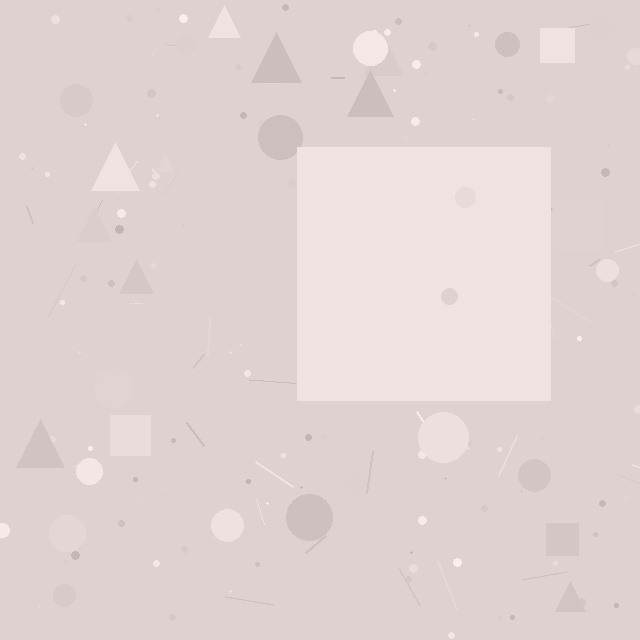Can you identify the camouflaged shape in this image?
The camouflaged shape is a square.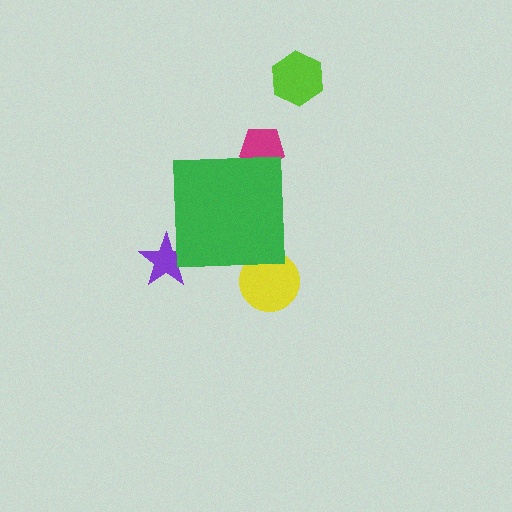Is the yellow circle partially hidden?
Yes, the yellow circle is partially hidden behind the green square.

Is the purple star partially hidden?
Yes, the purple star is partially hidden behind the green square.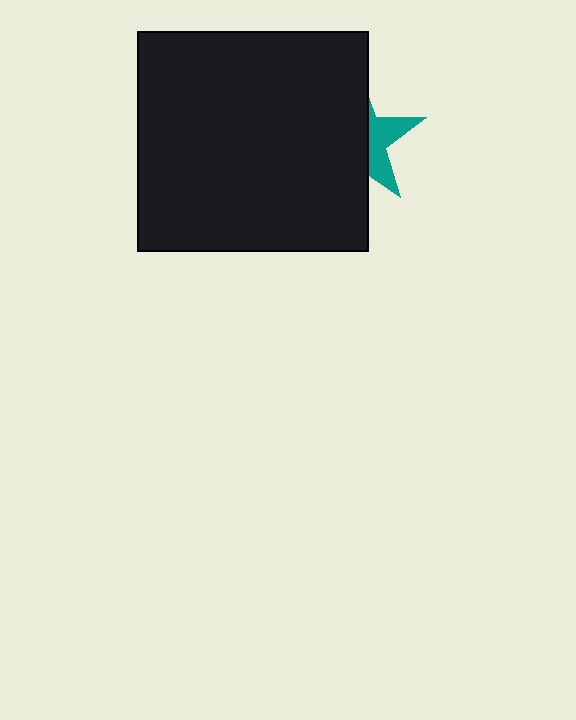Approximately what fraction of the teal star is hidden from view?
Roughly 66% of the teal star is hidden behind the black rectangle.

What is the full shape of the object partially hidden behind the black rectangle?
The partially hidden object is a teal star.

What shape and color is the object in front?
The object in front is a black rectangle.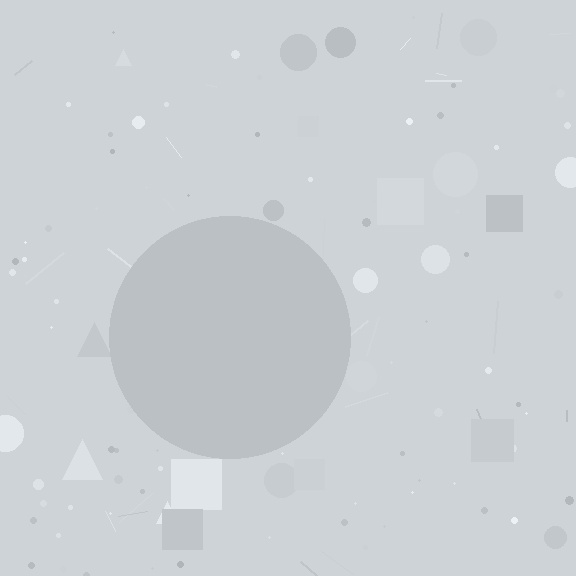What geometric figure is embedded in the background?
A circle is embedded in the background.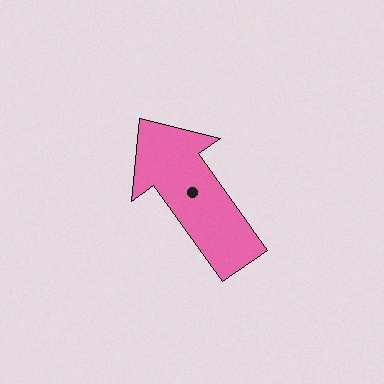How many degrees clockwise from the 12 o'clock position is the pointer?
Approximately 324 degrees.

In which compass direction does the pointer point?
Northwest.